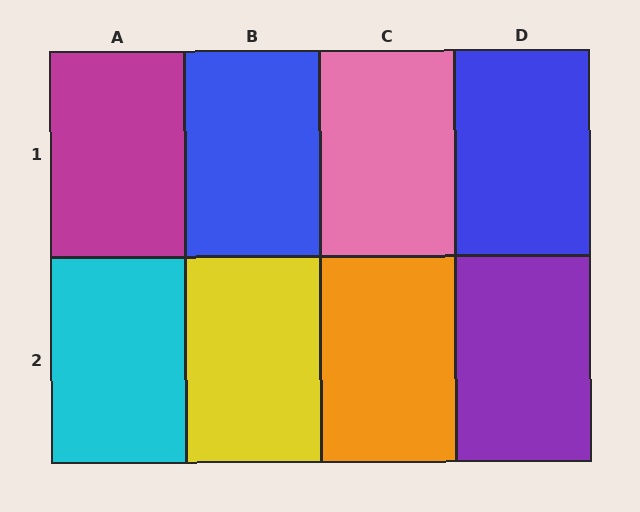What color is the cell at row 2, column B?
Yellow.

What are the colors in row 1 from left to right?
Magenta, blue, pink, blue.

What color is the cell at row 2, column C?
Orange.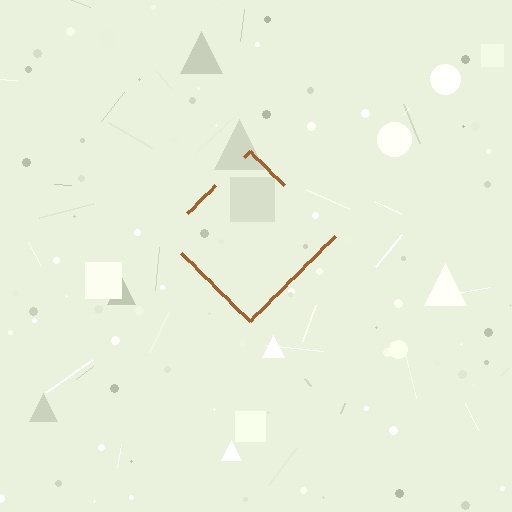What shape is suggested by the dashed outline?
The dashed outline suggests a diamond.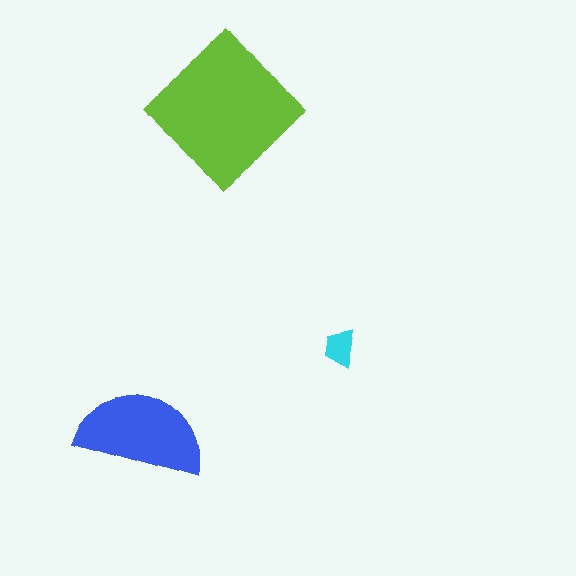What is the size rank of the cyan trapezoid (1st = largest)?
3rd.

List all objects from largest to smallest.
The lime diamond, the blue semicircle, the cyan trapezoid.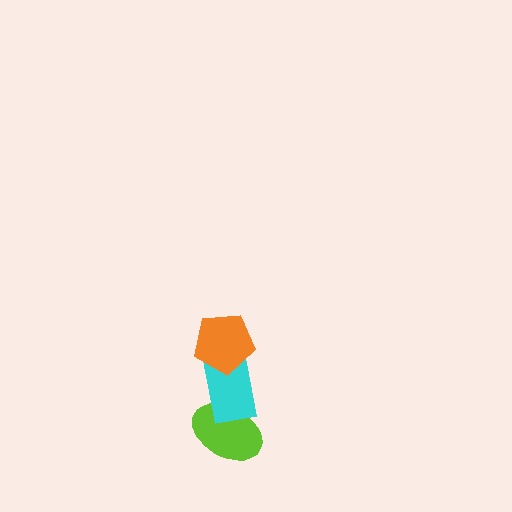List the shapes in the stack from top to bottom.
From top to bottom: the orange pentagon, the cyan rectangle, the lime ellipse.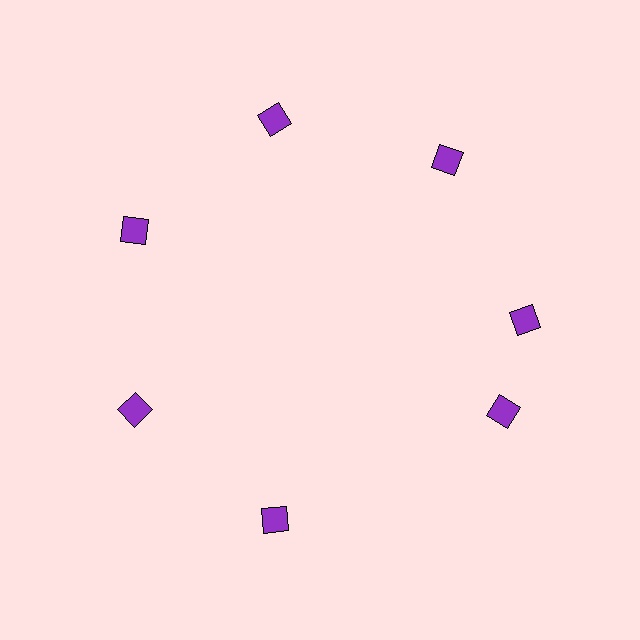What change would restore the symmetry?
The symmetry would be restored by rotating it back into even spacing with its neighbors so that all 7 diamonds sit at equal angles and equal distance from the center.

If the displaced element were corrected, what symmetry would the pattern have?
It would have 7-fold rotational symmetry — the pattern would map onto itself every 51 degrees.